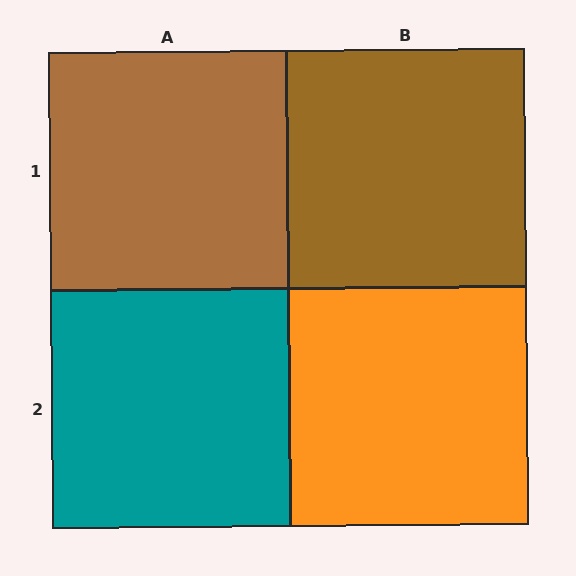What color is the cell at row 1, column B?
Brown.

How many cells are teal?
1 cell is teal.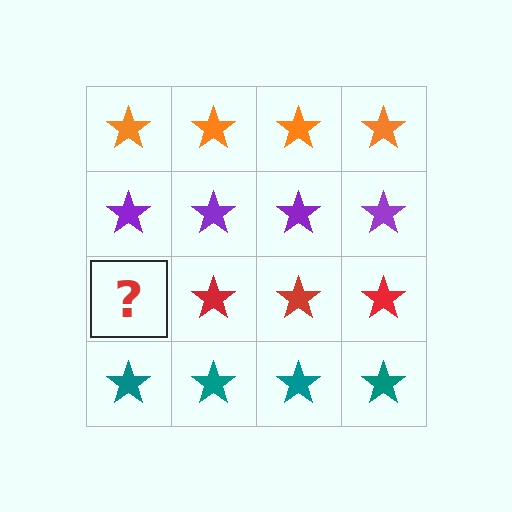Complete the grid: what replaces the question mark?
The question mark should be replaced with a red star.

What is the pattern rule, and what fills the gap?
The rule is that each row has a consistent color. The gap should be filled with a red star.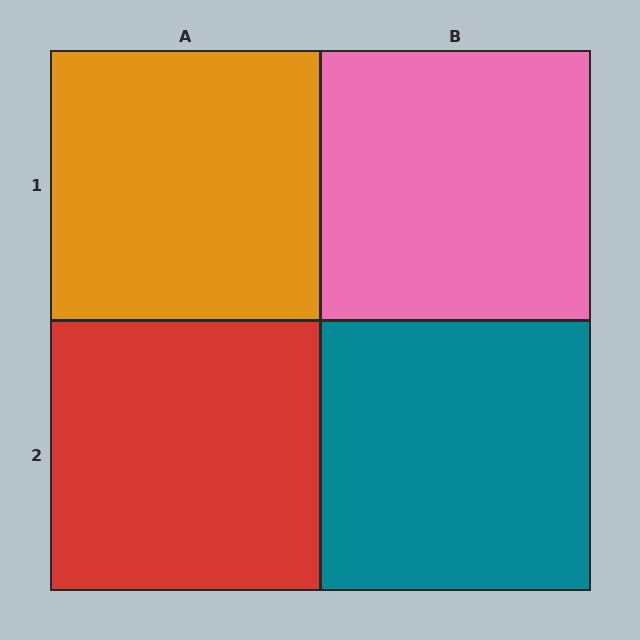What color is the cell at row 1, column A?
Orange.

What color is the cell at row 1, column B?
Pink.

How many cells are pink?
1 cell is pink.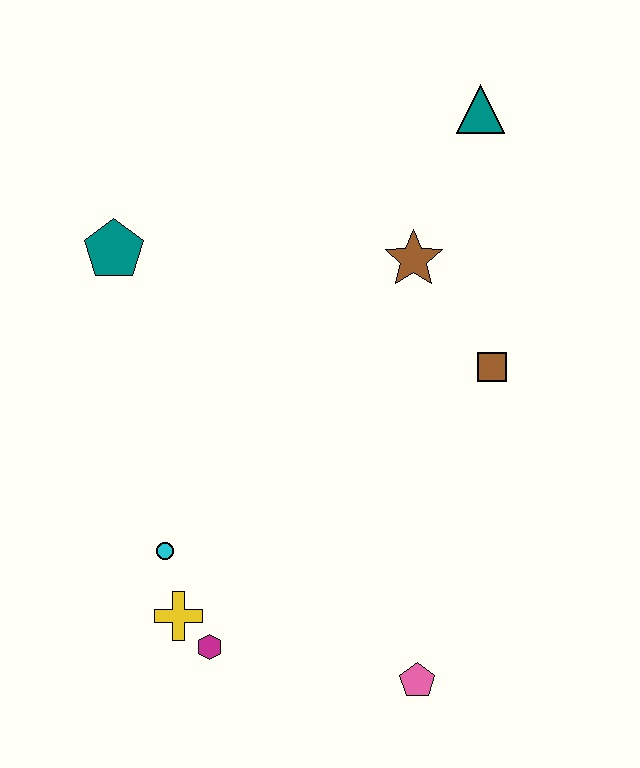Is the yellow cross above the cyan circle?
No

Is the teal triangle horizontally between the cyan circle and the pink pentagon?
No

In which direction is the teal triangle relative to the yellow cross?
The teal triangle is above the yellow cross.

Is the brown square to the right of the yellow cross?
Yes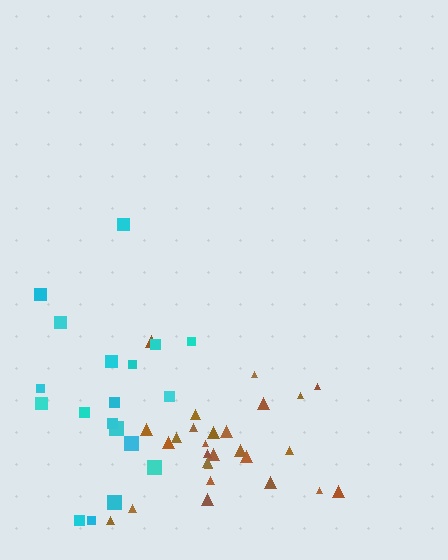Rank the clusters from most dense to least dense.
brown, cyan.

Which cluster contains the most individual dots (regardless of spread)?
Brown (28).